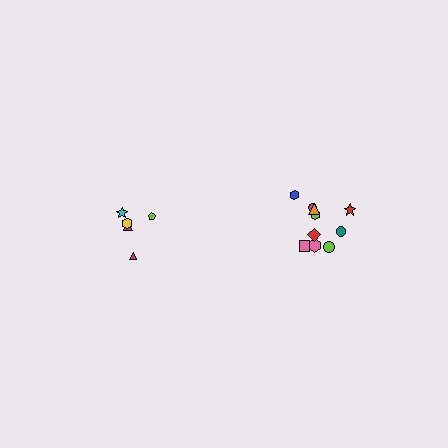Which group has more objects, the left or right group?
The right group.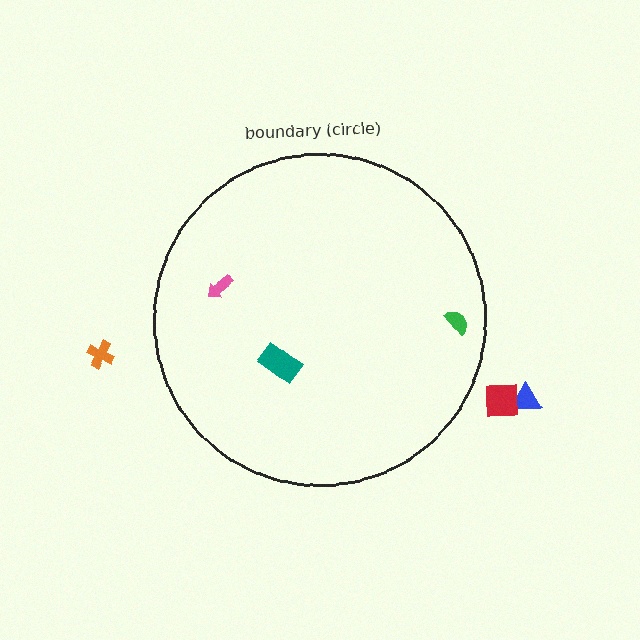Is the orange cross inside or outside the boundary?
Outside.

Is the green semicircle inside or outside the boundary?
Inside.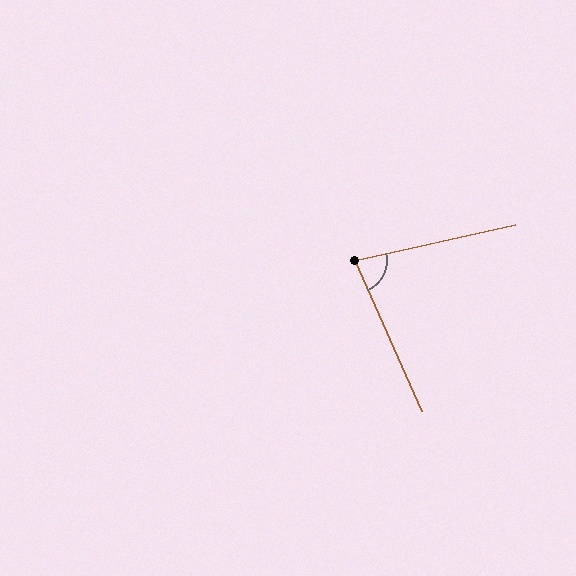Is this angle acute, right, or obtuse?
It is acute.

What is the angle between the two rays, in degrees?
Approximately 79 degrees.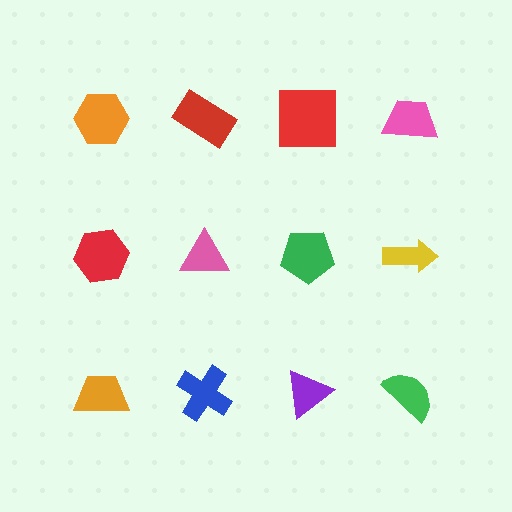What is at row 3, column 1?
An orange trapezoid.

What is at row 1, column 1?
An orange hexagon.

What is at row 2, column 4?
A yellow arrow.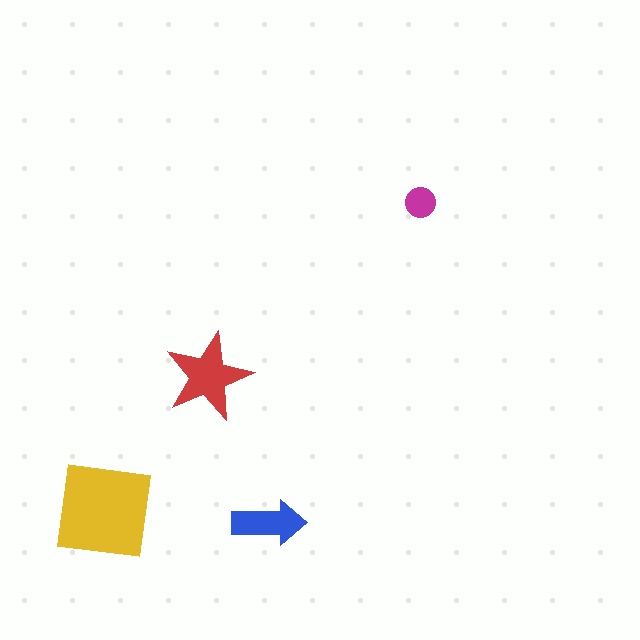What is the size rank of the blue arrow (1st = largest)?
3rd.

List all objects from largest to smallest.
The yellow square, the red star, the blue arrow, the magenta circle.